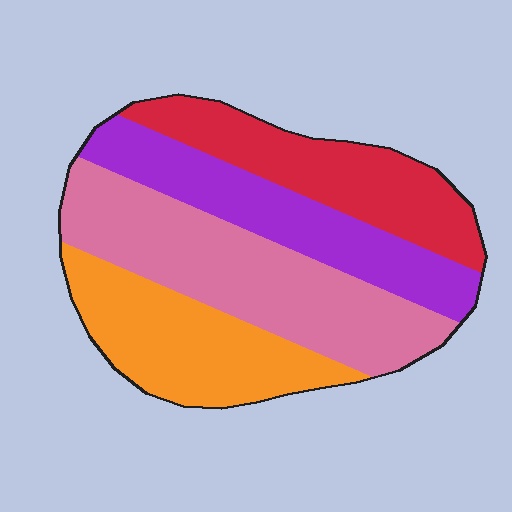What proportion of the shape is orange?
Orange covers around 25% of the shape.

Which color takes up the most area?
Pink, at roughly 35%.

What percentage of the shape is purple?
Purple takes up between a sixth and a third of the shape.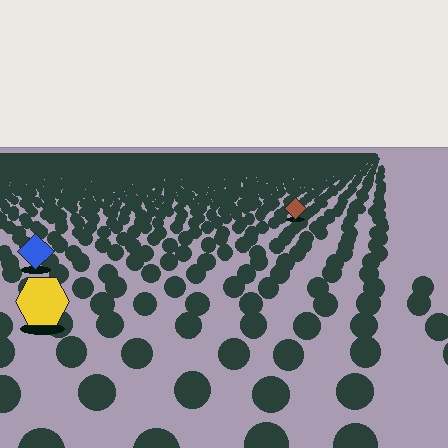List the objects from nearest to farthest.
From nearest to farthest: the yellow hexagon, the blue diamond, the brown diamond.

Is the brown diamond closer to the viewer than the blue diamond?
No. The blue diamond is closer — you can tell from the texture gradient: the ground texture is coarser near it.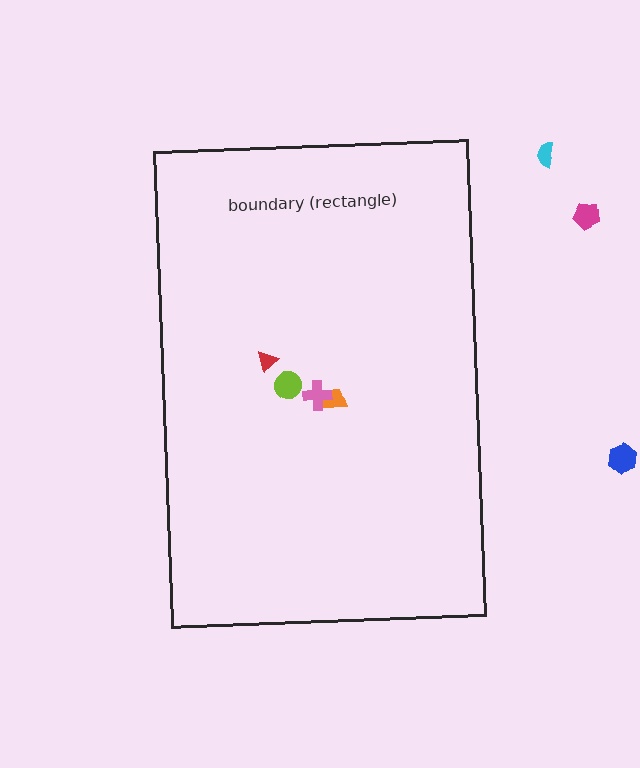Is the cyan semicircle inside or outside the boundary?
Outside.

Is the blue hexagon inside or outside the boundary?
Outside.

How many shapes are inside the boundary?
4 inside, 3 outside.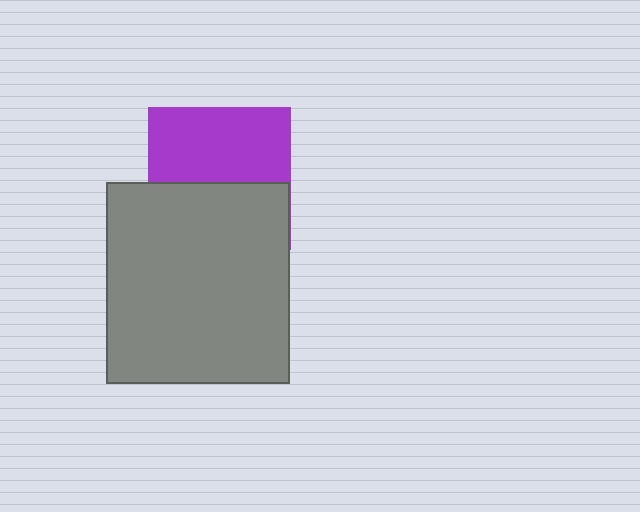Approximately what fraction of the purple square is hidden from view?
Roughly 47% of the purple square is hidden behind the gray rectangle.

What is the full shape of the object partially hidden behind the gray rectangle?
The partially hidden object is a purple square.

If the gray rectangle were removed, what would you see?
You would see the complete purple square.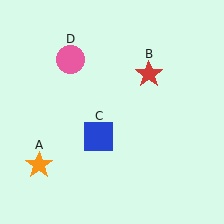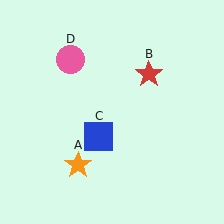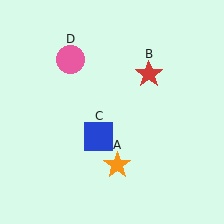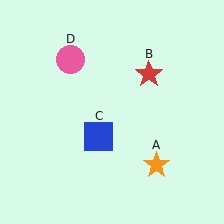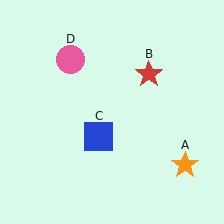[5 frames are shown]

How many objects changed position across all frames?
1 object changed position: orange star (object A).